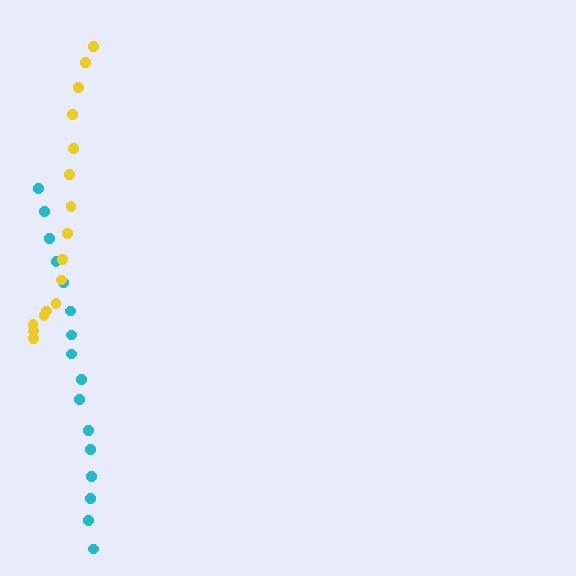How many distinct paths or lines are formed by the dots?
There are 2 distinct paths.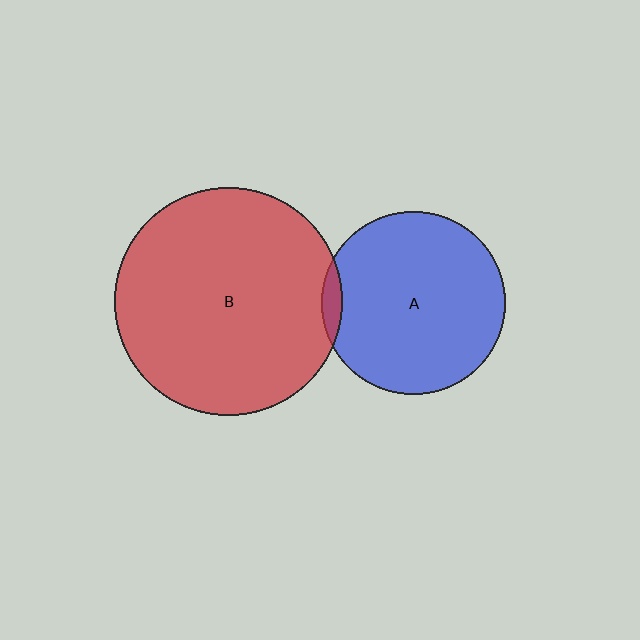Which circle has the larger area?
Circle B (red).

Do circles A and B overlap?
Yes.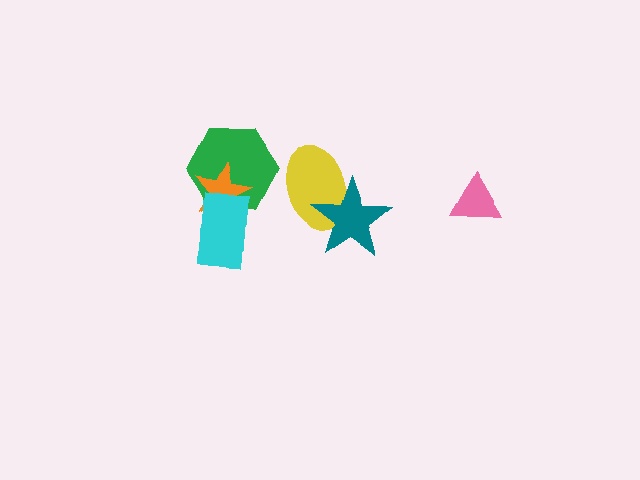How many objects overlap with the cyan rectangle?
2 objects overlap with the cyan rectangle.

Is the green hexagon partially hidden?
Yes, it is partially covered by another shape.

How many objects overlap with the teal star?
1 object overlaps with the teal star.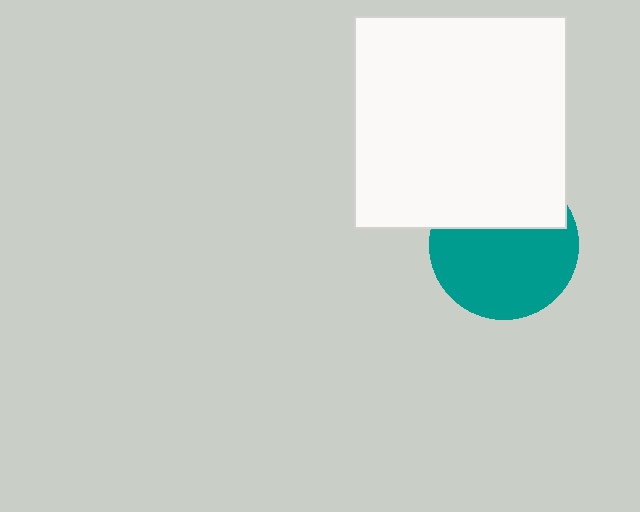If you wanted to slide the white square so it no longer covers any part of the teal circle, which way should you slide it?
Slide it up — that is the most direct way to separate the two shapes.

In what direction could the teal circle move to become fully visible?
The teal circle could move down. That would shift it out from behind the white square entirely.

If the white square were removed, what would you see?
You would see the complete teal circle.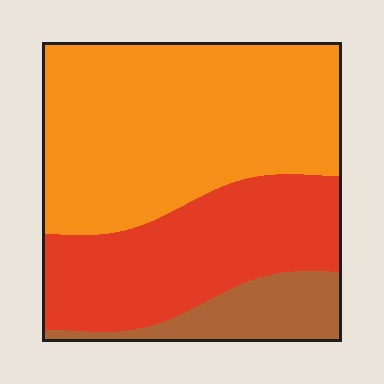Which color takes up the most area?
Orange, at roughly 55%.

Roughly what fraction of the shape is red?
Red takes up between a third and a half of the shape.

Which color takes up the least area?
Brown, at roughly 15%.